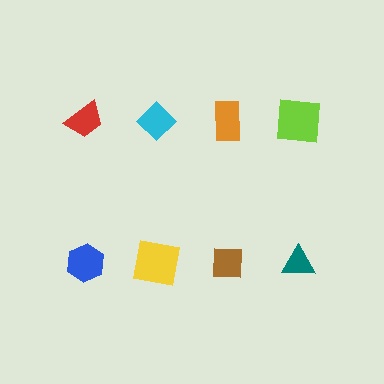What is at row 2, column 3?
A brown square.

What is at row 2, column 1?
A blue hexagon.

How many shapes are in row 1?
4 shapes.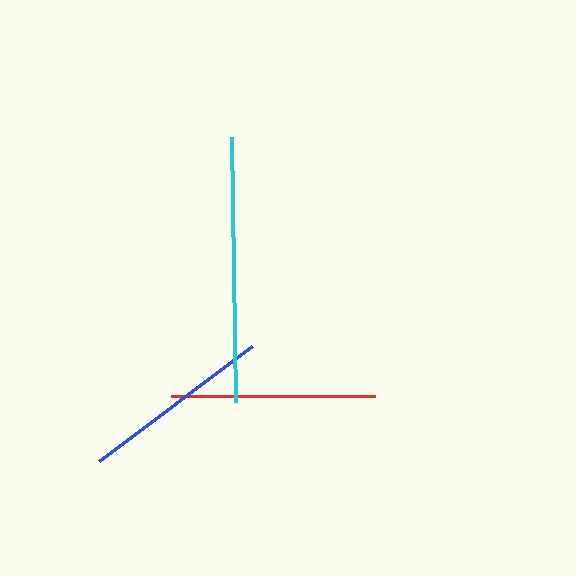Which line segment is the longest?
The cyan line is the longest at approximately 265 pixels.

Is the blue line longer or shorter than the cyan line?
The cyan line is longer than the blue line.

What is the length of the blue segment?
The blue segment is approximately 192 pixels long.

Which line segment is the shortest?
The blue line is the shortest at approximately 192 pixels.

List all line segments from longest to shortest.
From longest to shortest: cyan, red, blue.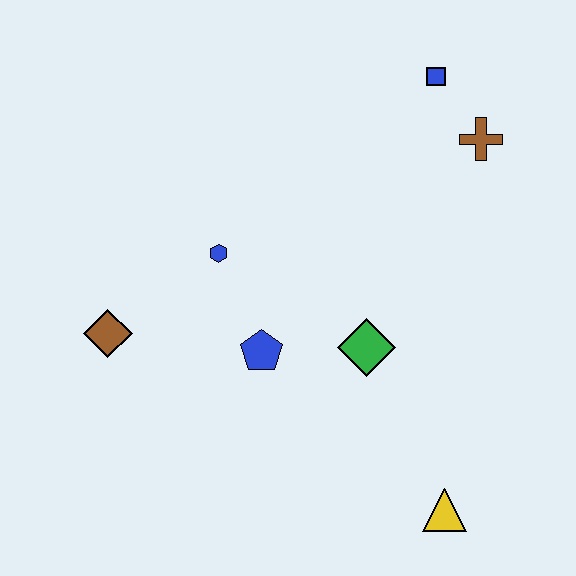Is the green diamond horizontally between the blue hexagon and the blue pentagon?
No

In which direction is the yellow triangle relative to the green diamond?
The yellow triangle is below the green diamond.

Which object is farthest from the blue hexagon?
The yellow triangle is farthest from the blue hexagon.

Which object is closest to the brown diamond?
The blue hexagon is closest to the brown diamond.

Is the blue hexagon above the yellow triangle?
Yes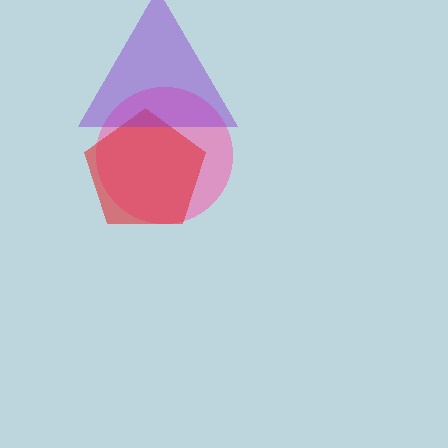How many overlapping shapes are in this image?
There are 3 overlapping shapes in the image.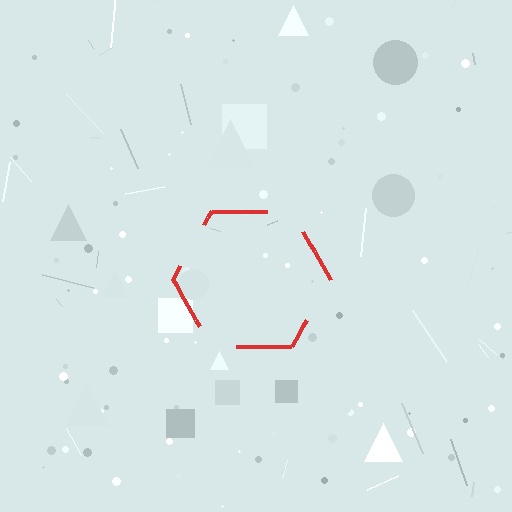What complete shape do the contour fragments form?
The contour fragments form a hexagon.